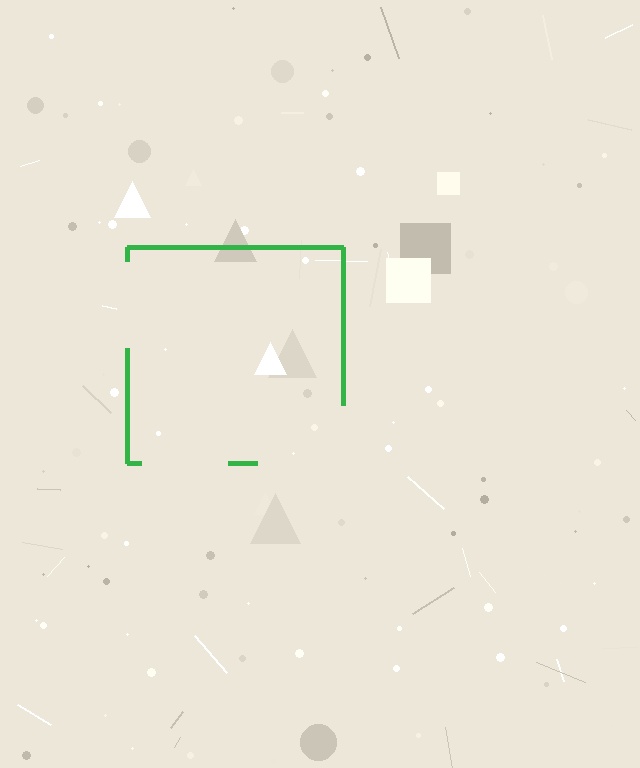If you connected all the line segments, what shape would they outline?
They would outline a square.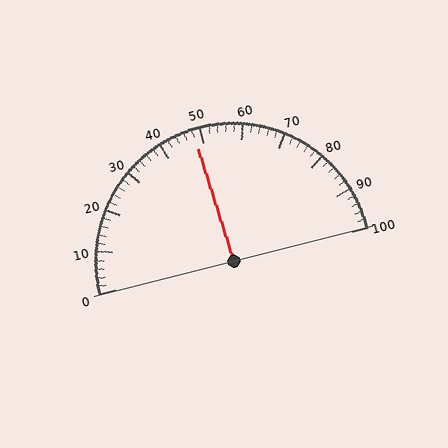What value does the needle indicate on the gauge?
The needle indicates approximately 48.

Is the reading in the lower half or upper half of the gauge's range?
The reading is in the lower half of the range (0 to 100).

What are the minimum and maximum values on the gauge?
The gauge ranges from 0 to 100.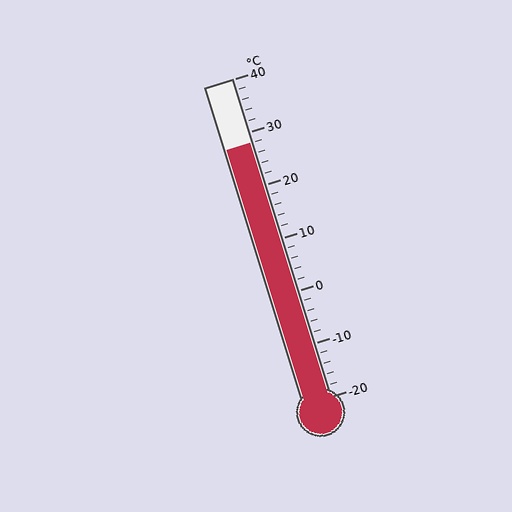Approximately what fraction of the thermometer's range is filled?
The thermometer is filled to approximately 80% of its range.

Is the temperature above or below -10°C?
The temperature is above -10°C.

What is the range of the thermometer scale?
The thermometer scale ranges from -20°C to 40°C.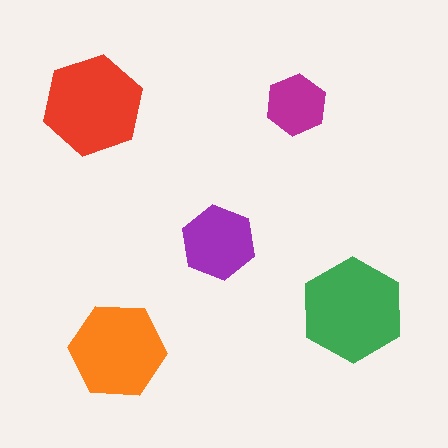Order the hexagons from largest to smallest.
the green one, the red one, the orange one, the purple one, the magenta one.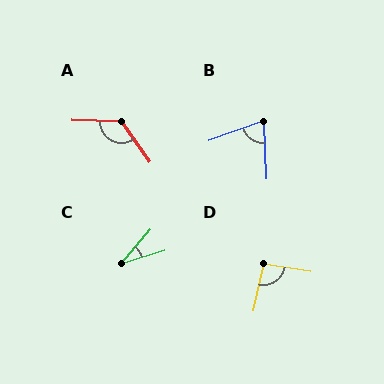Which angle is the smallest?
C, at approximately 32 degrees.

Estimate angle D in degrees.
Approximately 93 degrees.